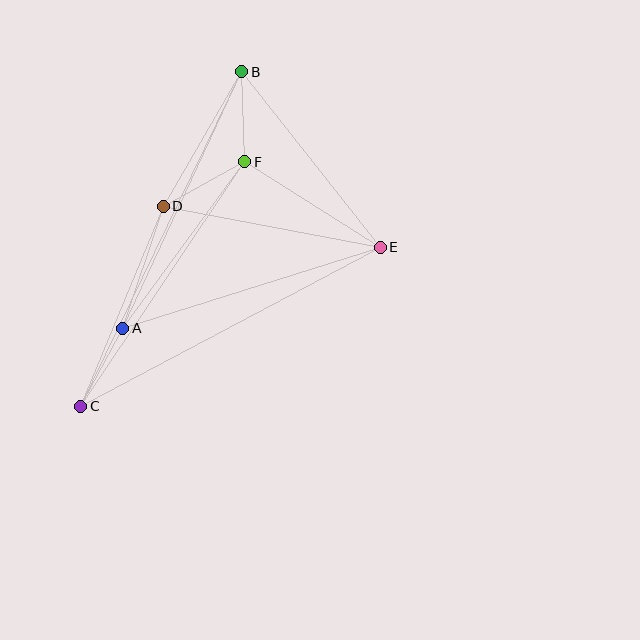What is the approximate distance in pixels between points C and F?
The distance between C and F is approximately 294 pixels.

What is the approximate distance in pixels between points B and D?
The distance between B and D is approximately 156 pixels.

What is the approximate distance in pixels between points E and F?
The distance between E and F is approximately 160 pixels.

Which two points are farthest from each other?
Points B and C are farthest from each other.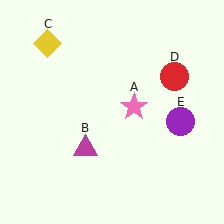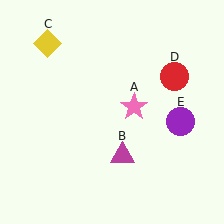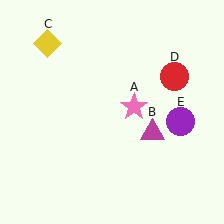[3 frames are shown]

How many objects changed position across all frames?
1 object changed position: magenta triangle (object B).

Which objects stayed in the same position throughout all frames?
Pink star (object A) and yellow diamond (object C) and red circle (object D) and purple circle (object E) remained stationary.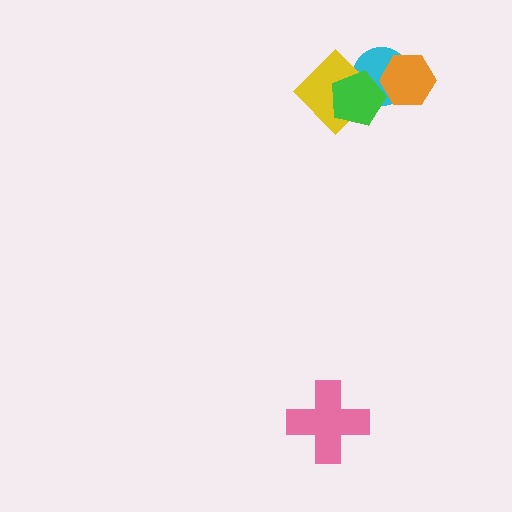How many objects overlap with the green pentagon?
2 objects overlap with the green pentagon.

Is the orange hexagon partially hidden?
No, no other shape covers it.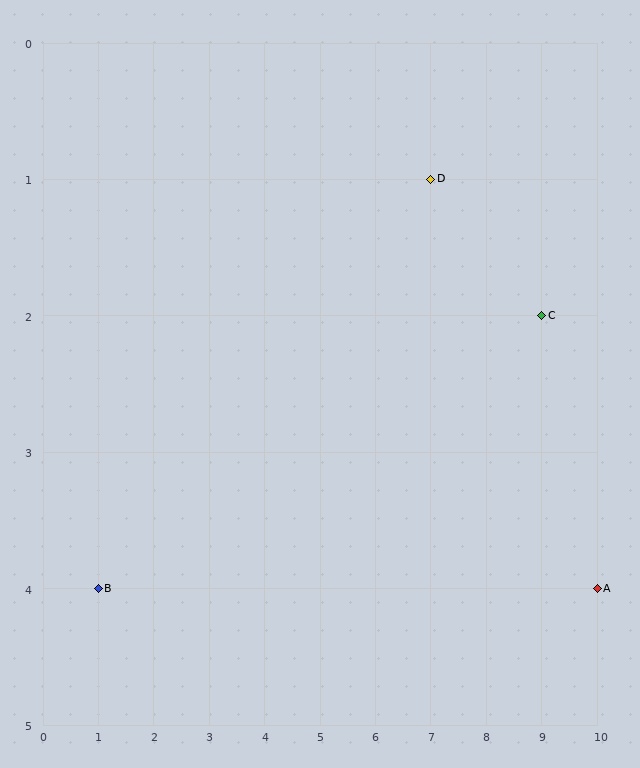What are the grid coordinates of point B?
Point B is at grid coordinates (1, 4).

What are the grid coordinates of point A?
Point A is at grid coordinates (10, 4).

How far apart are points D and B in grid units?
Points D and B are 6 columns and 3 rows apart (about 6.7 grid units diagonally).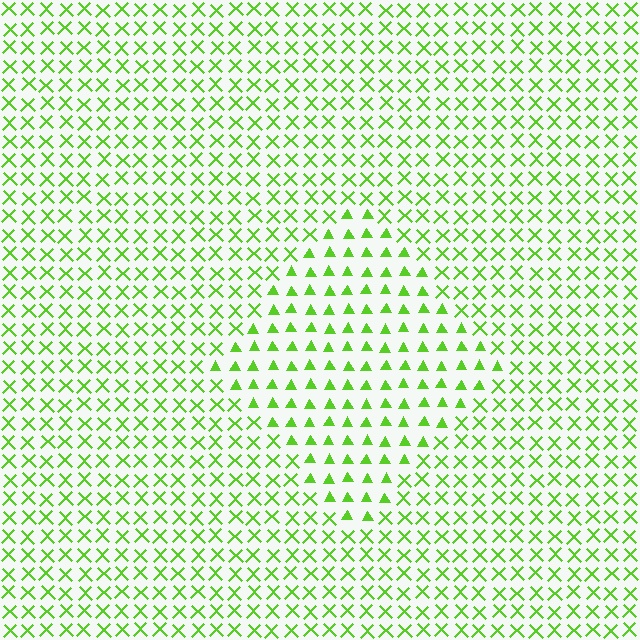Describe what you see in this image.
The image is filled with small lime elements arranged in a uniform grid. A diamond-shaped region contains triangles, while the surrounding area contains X marks. The boundary is defined purely by the change in element shape.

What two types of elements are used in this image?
The image uses triangles inside the diamond region and X marks outside it.